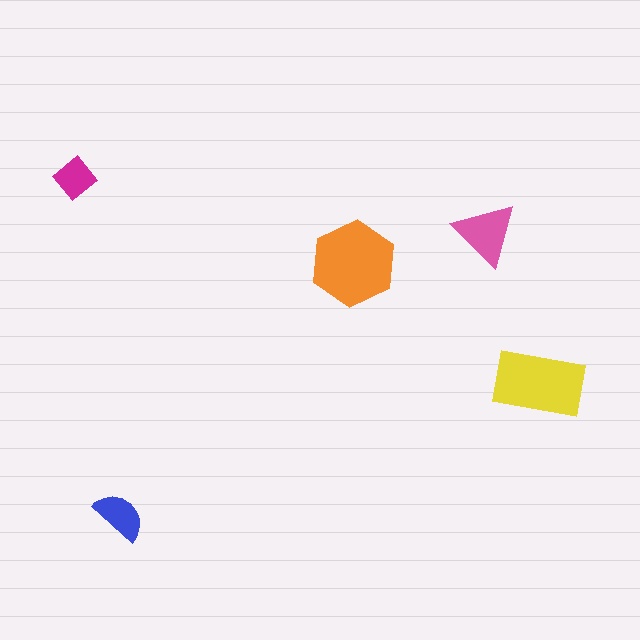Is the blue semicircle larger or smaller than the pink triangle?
Smaller.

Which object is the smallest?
The magenta diamond.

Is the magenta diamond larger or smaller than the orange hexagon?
Smaller.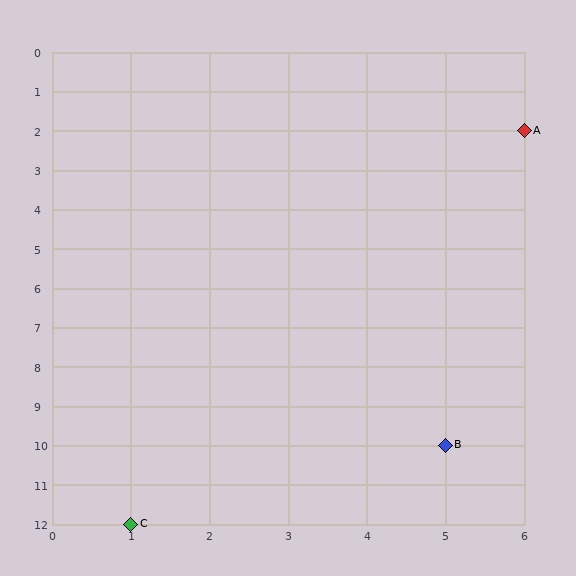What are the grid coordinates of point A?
Point A is at grid coordinates (6, 2).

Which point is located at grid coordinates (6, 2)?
Point A is at (6, 2).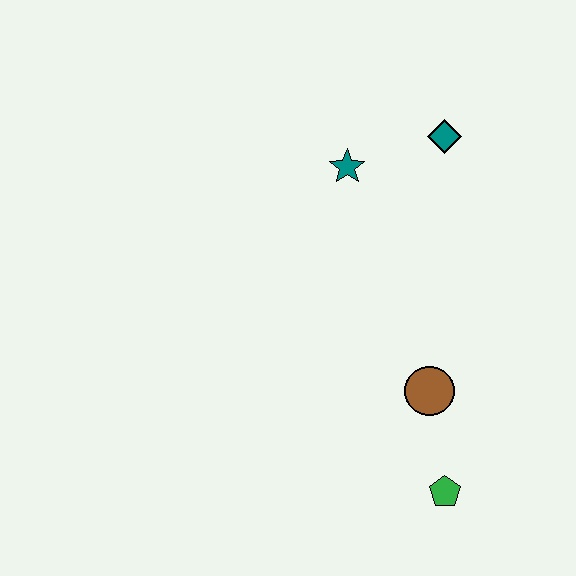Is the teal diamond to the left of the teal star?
No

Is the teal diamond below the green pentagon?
No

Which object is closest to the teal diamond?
The teal star is closest to the teal diamond.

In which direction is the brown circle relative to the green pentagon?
The brown circle is above the green pentagon.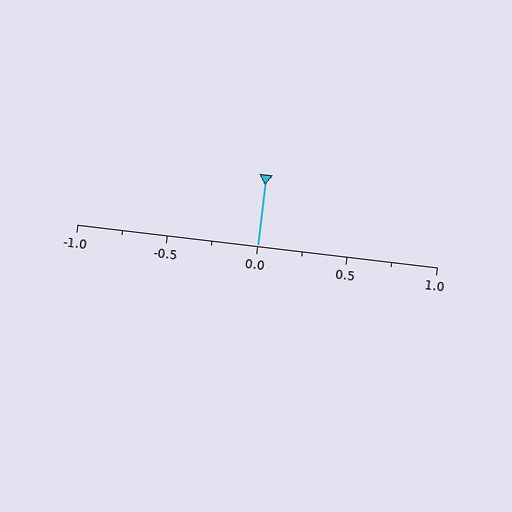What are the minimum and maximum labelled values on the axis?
The axis runs from -1.0 to 1.0.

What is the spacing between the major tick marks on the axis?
The major ticks are spaced 0.5 apart.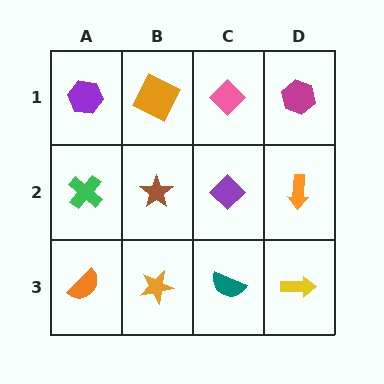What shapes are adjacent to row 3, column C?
A purple diamond (row 2, column C), an orange star (row 3, column B), a yellow arrow (row 3, column D).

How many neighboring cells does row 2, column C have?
4.